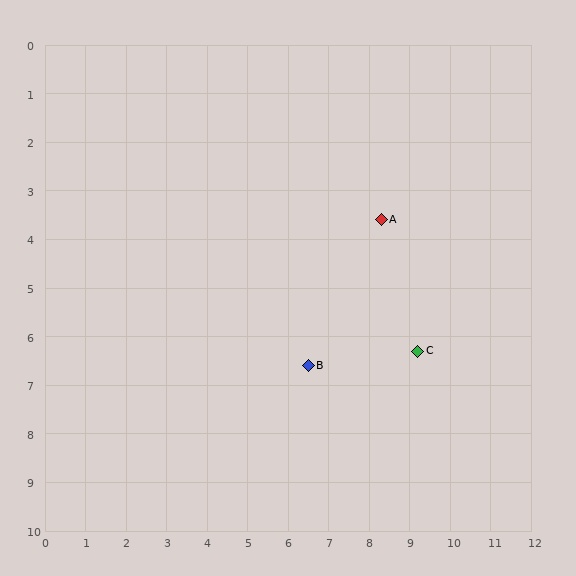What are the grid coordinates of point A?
Point A is at approximately (8.3, 3.6).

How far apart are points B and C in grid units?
Points B and C are about 2.7 grid units apart.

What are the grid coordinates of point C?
Point C is at approximately (9.2, 6.3).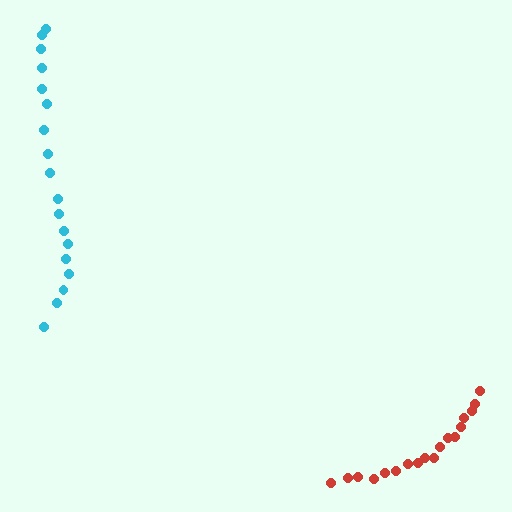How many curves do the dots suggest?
There are 2 distinct paths.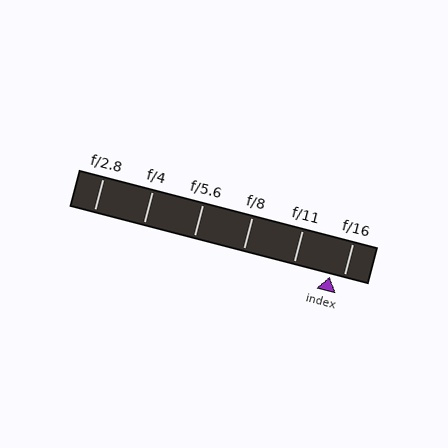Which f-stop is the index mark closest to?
The index mark is closest to f/16.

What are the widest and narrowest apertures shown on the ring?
The widest aperture shown is f/2.8 and the narrowest is f/16.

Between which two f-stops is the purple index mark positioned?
The index mark is between f/11 and f/16.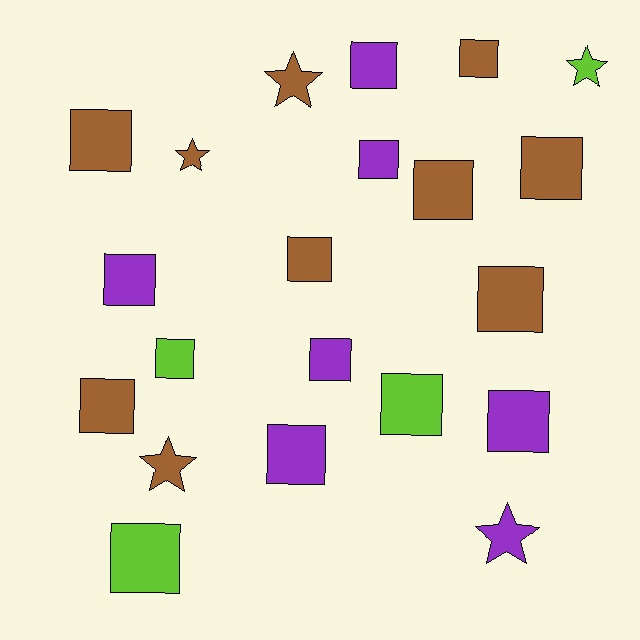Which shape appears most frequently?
Square, with 16 objects.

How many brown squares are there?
There are 7 brown squares.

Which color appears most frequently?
Brown, with 10 objects.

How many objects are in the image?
There are 21 objects.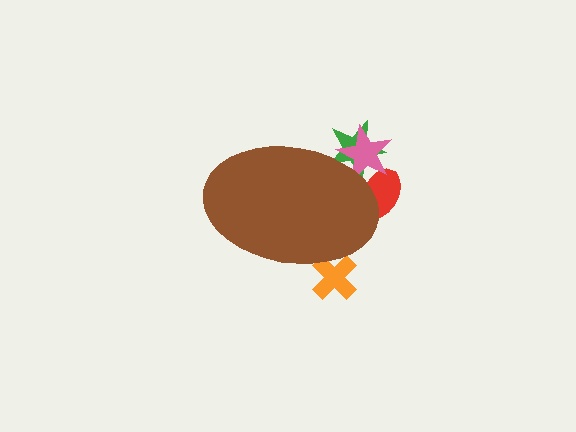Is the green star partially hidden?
Yes, the green star is partially hidden behind the brown ellipse.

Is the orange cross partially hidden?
Yes, the orange cross is partially hidden behind the brown ellipse.